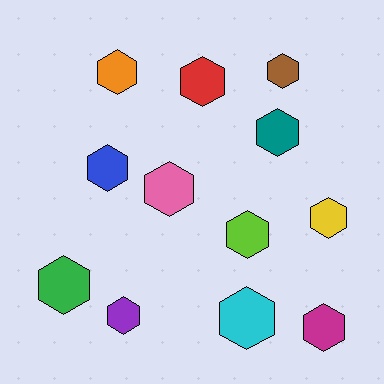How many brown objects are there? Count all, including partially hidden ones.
There is 1 brown object.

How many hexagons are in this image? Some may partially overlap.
There are 12 hexagons.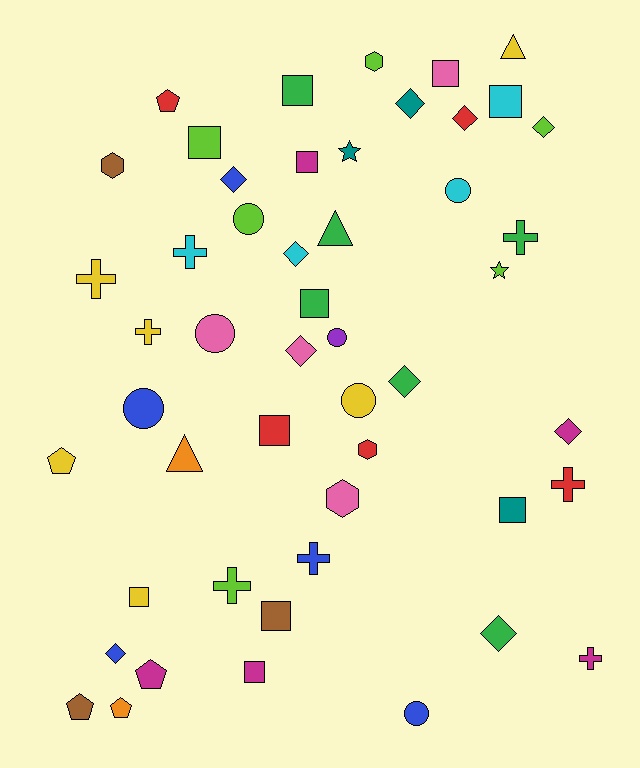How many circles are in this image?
There are 7 circles.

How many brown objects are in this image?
There are 3 brown objects.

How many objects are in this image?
There are 50 objects.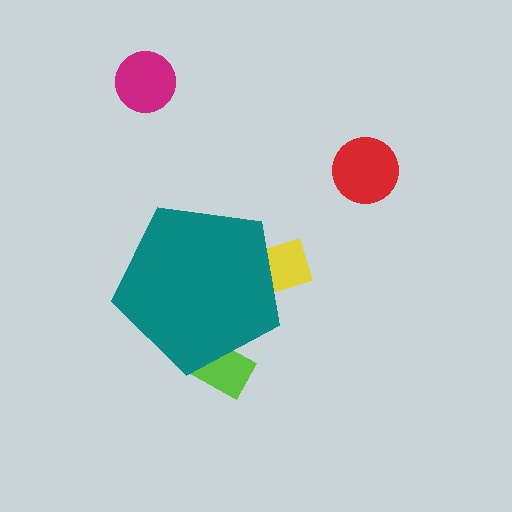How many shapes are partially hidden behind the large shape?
2 shapes are partially hidden.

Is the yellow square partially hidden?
Yes, the yellow square is partially hidden behind the teal pentagon.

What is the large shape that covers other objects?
A teal pentagon.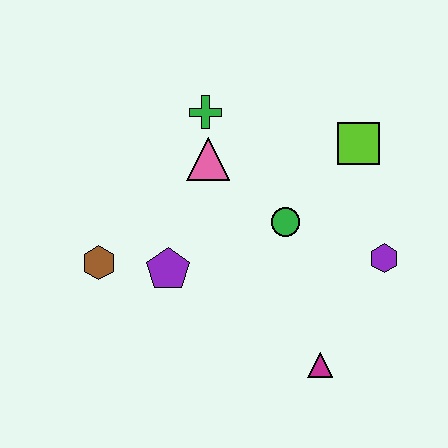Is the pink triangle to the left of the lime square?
Yes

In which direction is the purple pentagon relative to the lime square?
The purple pentagon is to the left of the lime square.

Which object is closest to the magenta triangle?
The purple hexagon is closest to the magenta triangle.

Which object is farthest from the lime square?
The brown hexagon is farthest from the lime square.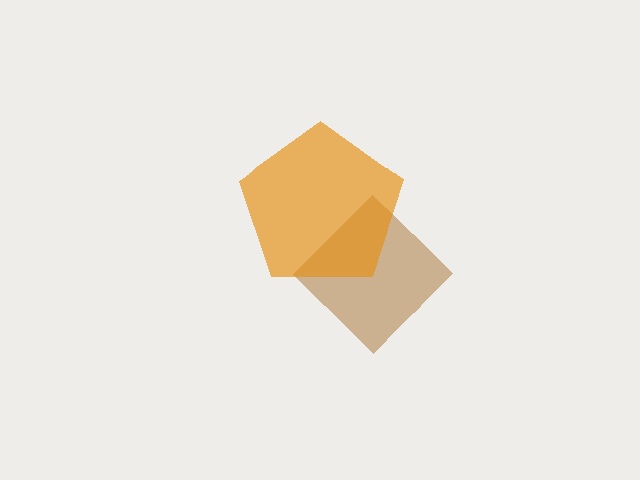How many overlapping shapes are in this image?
There are 2 overlapping shapes in the image.